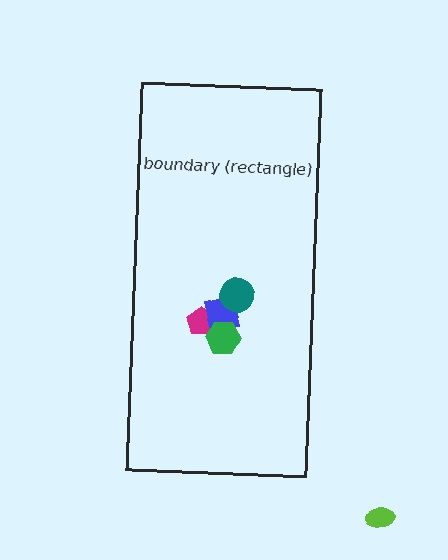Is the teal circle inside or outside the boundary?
Inside.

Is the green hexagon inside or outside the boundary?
Inside.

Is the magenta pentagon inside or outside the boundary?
Inside.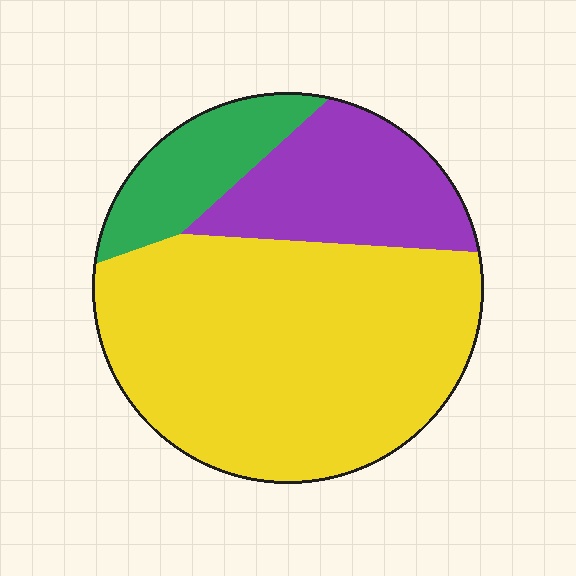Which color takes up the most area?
Yellow, at roughly 65%.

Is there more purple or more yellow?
Yellow.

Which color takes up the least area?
Green, at roughly 15%.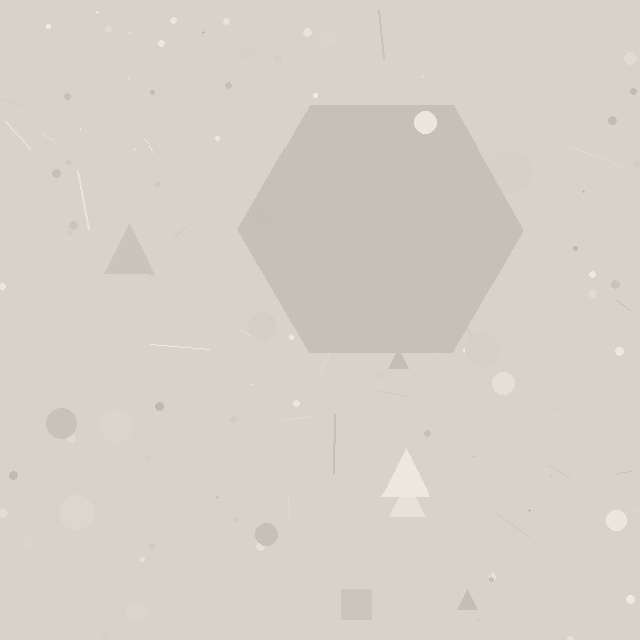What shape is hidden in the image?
A hexagon is hidden in the image.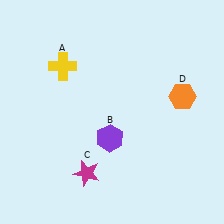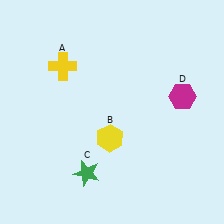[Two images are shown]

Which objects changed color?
B changed from purple to yellow. C changed from magenta to green. D changed from orange to magenta.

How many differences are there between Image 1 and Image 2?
There are 3 differences between the two images.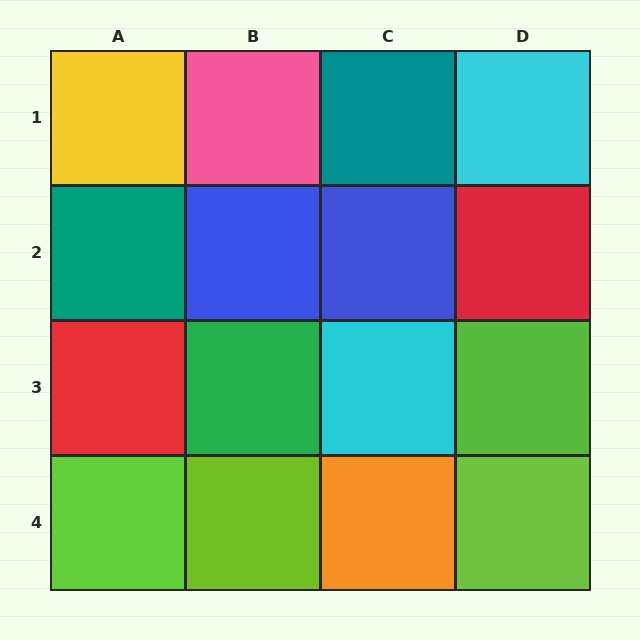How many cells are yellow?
1 cell is yellow.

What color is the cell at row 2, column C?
Blue.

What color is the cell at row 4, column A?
Lime.